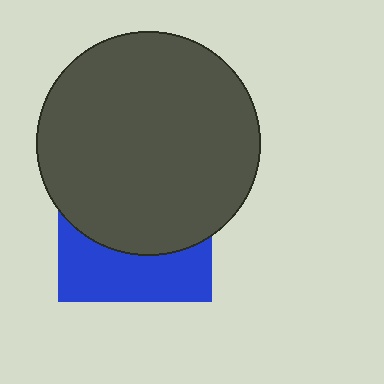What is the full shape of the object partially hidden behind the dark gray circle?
The partially hidden object is a blue square.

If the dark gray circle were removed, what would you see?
You would see the complete blue square.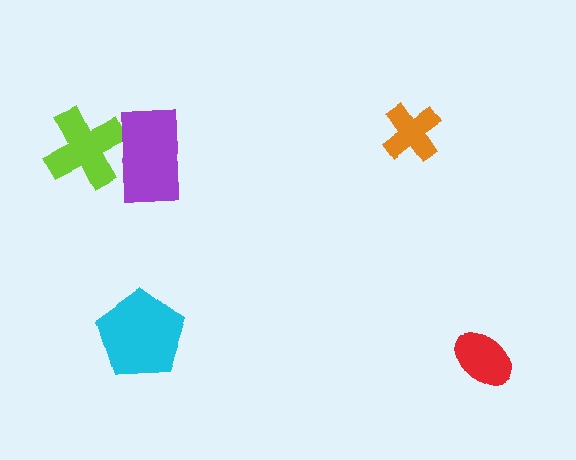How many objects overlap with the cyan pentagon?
0 objects overlap with the cyan pentagon.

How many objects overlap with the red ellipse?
0 objects overlap with the red ellipse.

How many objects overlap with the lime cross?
1 object overlaps with the lime cross.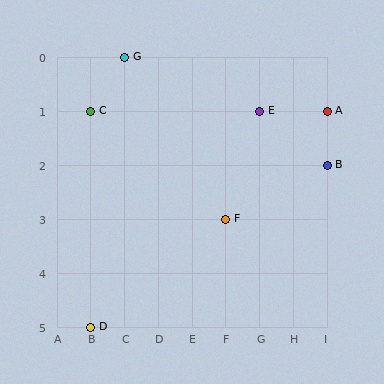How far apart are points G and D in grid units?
Points G and D are 1 column and 5 rows apart (about 5.1 grid units diagonally).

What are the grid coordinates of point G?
Point G is at grid coordinates (C, 0).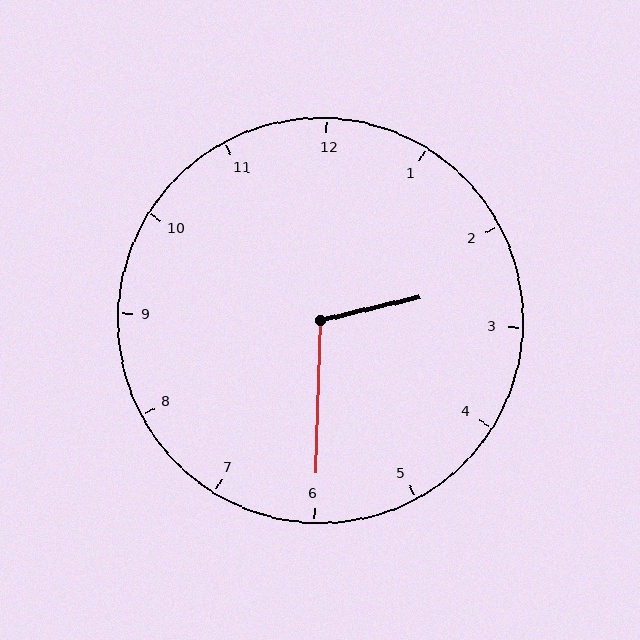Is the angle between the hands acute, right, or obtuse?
It is obtuse.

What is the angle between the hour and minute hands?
Approximately 105 degrees.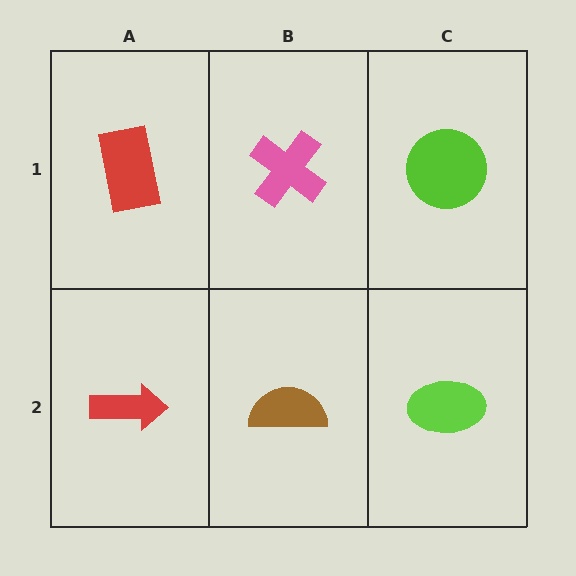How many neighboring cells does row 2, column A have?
2.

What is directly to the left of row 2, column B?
A red arrow.